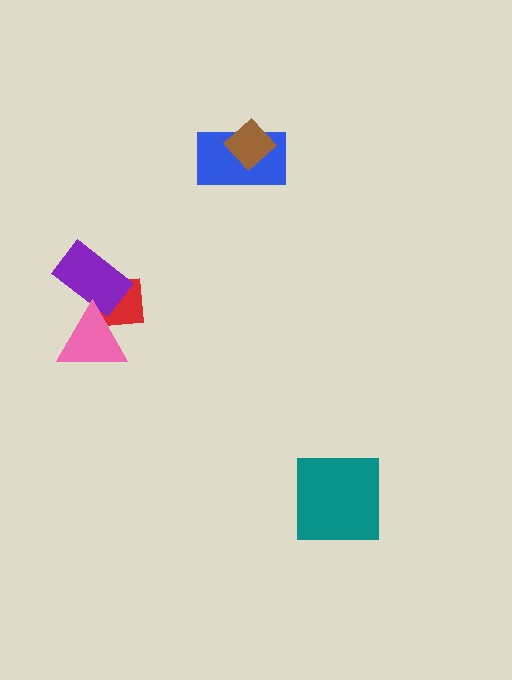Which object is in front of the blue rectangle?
The brown diamond is in front of the blue rectangle.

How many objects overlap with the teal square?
0 objects overlap with the teal square.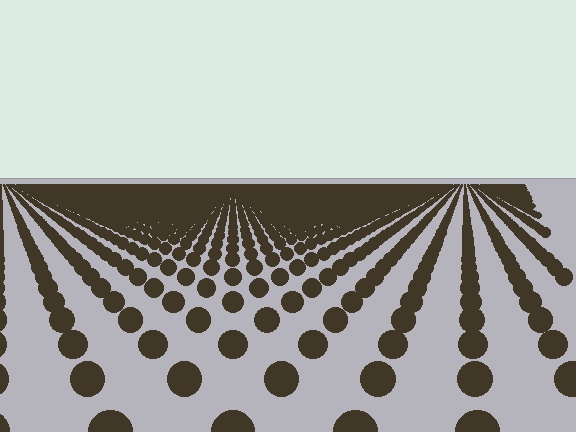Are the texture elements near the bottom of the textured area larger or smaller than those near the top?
Larger. Near the bottom, elements are closer to the viewer and appear at a bigger on-screen size.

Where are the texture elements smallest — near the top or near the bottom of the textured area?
Near the top.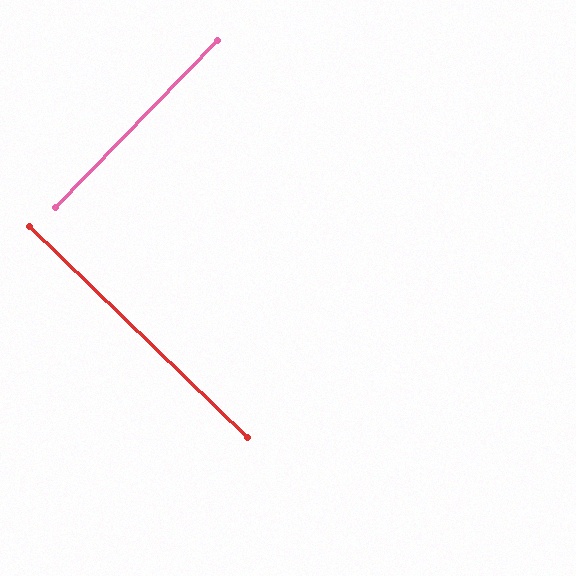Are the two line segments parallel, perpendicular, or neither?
Perpendicular — they meet at approximately 90°.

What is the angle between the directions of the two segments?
Approximately 90 degrees.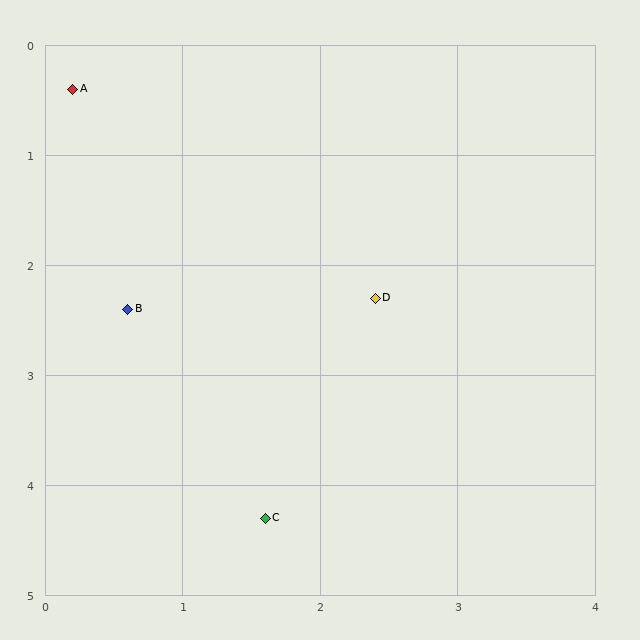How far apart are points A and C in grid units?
Points A and C are about 4.1 grid units apart.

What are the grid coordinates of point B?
Point B is at approximately (0.6, 2.4).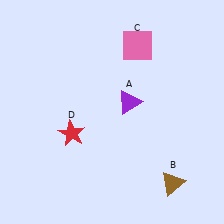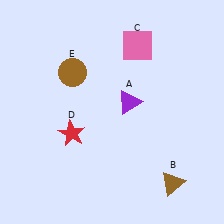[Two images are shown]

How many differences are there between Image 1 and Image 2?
There is 1 difference between the two images.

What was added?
A brown circle (E) was added in Image 2.